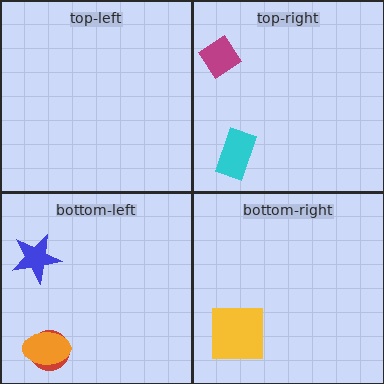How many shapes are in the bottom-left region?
3.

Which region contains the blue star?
The bottom-left region.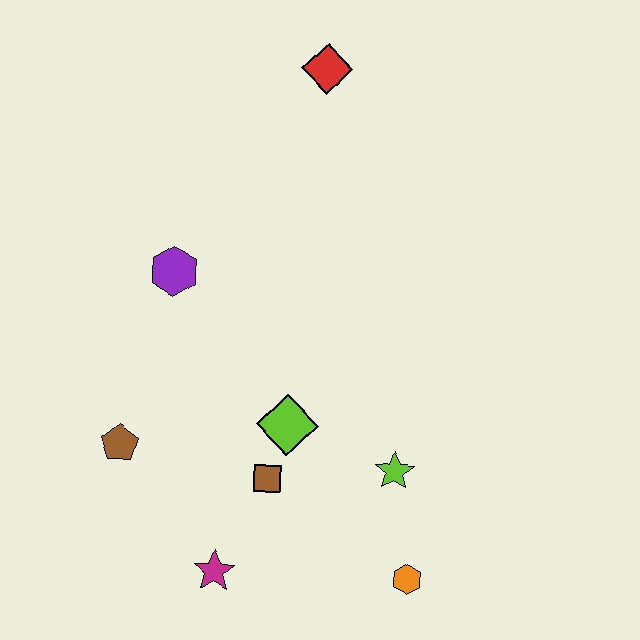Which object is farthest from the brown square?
The red diamond is farthest from the brown square.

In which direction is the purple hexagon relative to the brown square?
The purple hexagon is above the brown square.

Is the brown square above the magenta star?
Yes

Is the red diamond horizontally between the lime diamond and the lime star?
Yes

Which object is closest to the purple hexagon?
The brown pentagon is closest to the purple hexagon.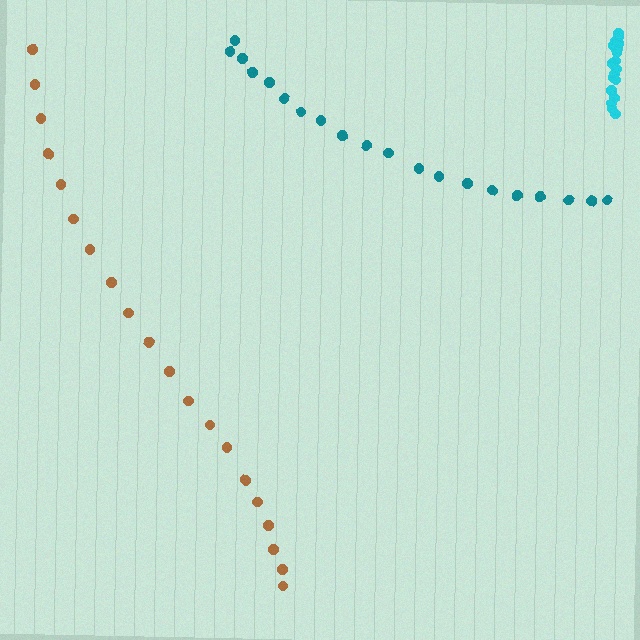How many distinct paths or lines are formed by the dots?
There are 3 distinct paths.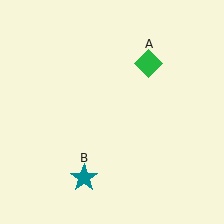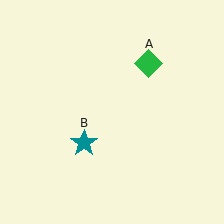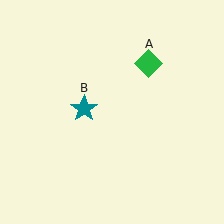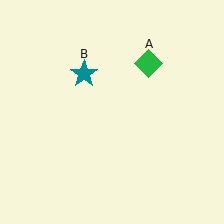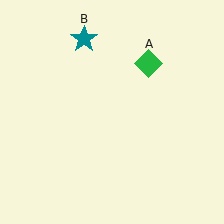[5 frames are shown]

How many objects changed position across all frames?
1 object changed position: teal star (object B).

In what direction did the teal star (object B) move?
The teal star (object B) moved up.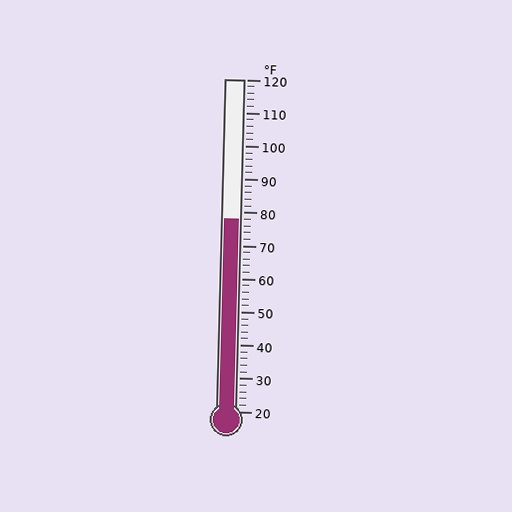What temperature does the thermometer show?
The thermometer shows approximately 78°F.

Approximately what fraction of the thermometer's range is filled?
The thermometer is filled to approximately 60% of its range.